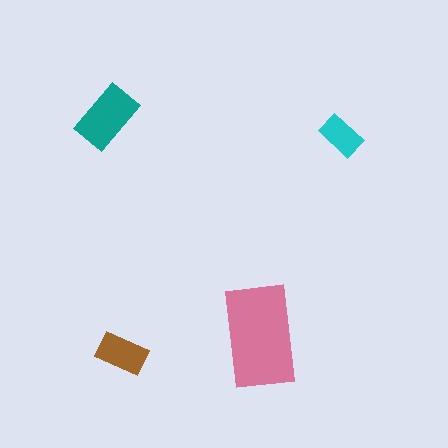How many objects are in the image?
There are 4 objects in the image.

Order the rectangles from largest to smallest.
the pink one, the teal one, the brown one, the cyan one.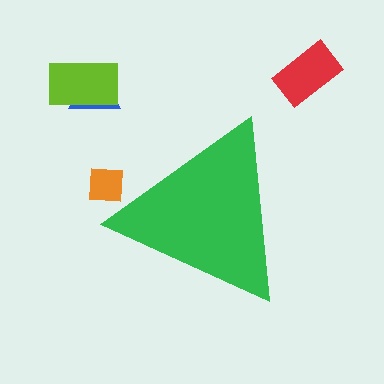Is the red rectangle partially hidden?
No, the red rectangle is fully visible.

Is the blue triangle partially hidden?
No, the blue triangle is fully visible.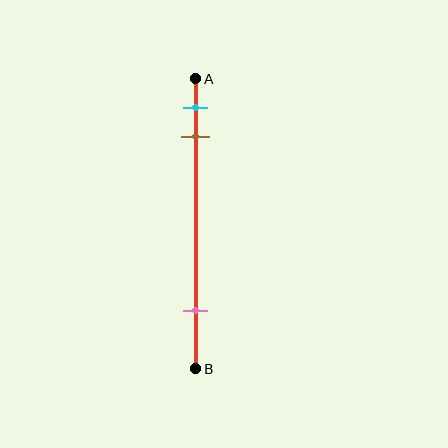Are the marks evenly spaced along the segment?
No, the marks are not evenly spaced.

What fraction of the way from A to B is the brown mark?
The brown mark is approximately 20% (0.2) of the way from A to B.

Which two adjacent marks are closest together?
The cyan and brown marks are the closest adjacent pair.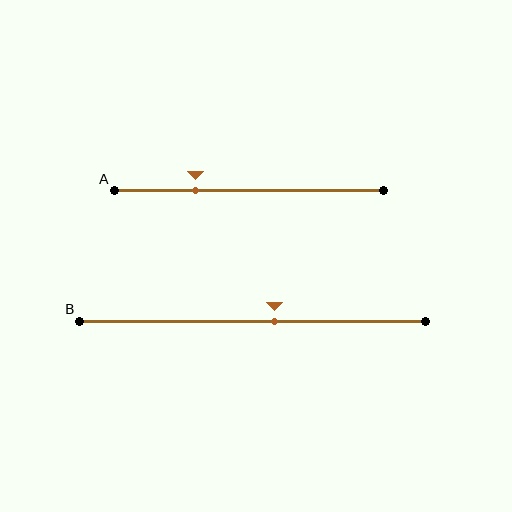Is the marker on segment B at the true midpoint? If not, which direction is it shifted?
No, the marker on segment B is shifted to the right by about 6% of the segment length.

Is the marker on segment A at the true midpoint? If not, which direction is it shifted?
No, the marker on segment A is shifted to the left by about 20% of the segment length.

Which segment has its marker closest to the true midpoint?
Segment B has its marker closest to the true midpoint.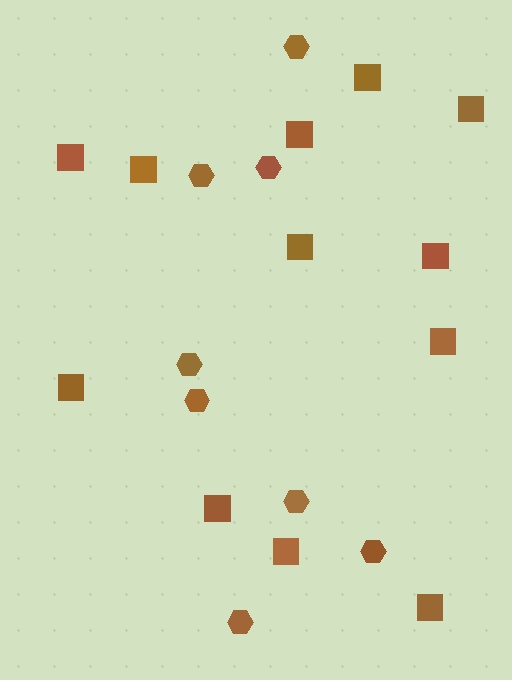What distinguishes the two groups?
There are 2 groups: one group of squares (12) and one group of hexagons (8).